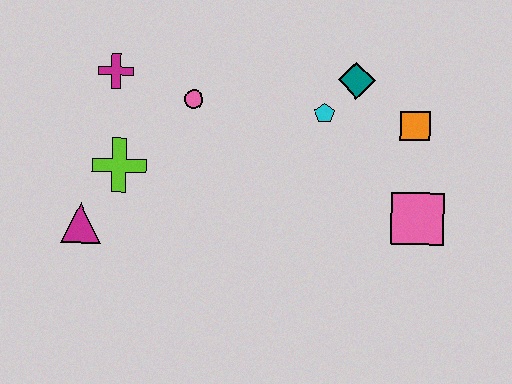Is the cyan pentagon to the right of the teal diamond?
No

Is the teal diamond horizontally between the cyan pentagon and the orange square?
Yes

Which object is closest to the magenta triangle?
The lime cross is closest to the magenta triangle.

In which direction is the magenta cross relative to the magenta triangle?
The magenta cross is above the magenta triangle.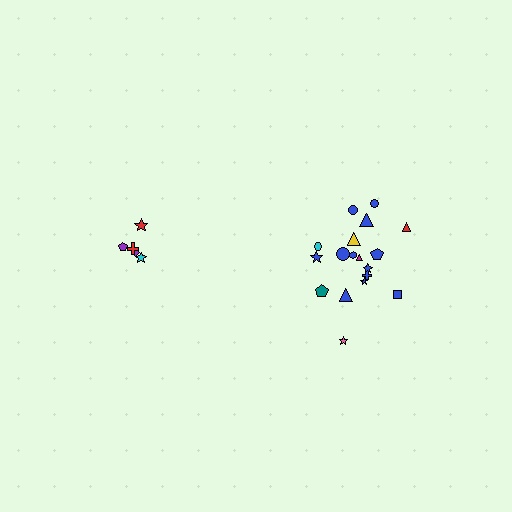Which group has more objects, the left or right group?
The right group.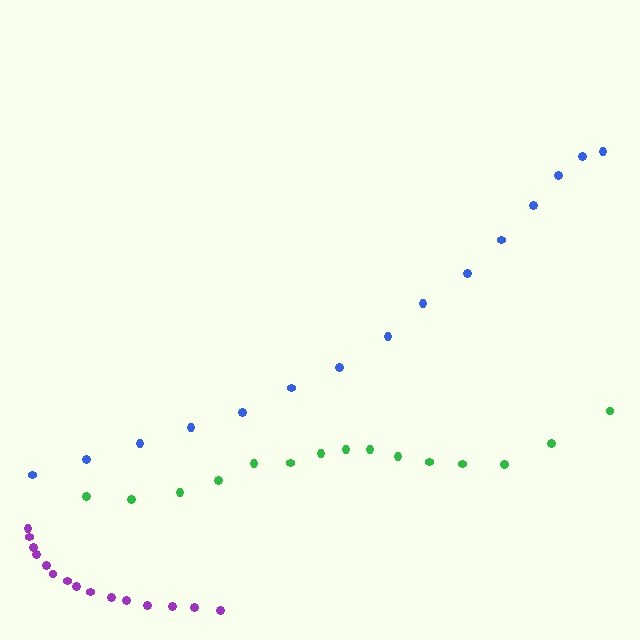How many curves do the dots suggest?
There are 3 distinct paths.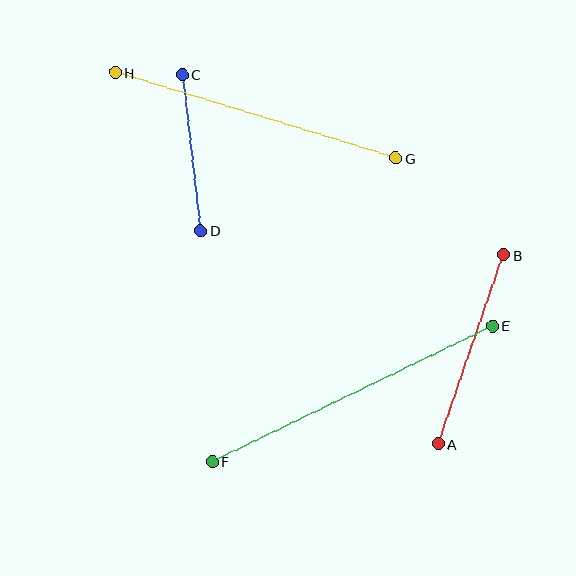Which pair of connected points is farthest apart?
Points E and F are farthest apart.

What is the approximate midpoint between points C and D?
The midpoint is at approximately (192, 153) pixels.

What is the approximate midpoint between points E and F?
The midpoint is at approximately (353, 394) pixels.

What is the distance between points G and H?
The distance is approximately 293 pixels.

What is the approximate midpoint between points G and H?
The midpoint is at approximately (255, 115) pixels.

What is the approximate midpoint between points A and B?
The midpoint is at approximately (471, 349) pixels.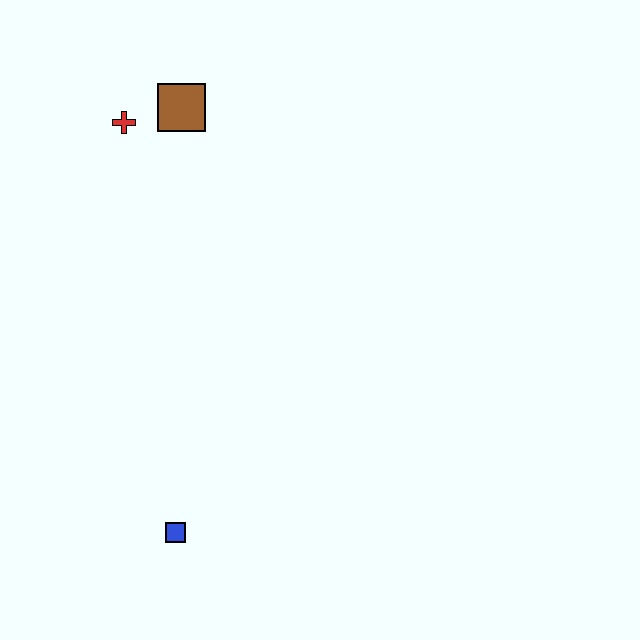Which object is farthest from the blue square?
The brown square is farthest from the blue square.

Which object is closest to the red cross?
The brown square is closest to the red cross.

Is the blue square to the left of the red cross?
No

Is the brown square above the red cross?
Yes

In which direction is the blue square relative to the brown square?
The blue square is below the brown square.